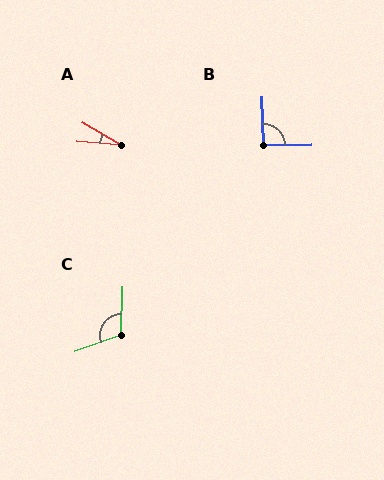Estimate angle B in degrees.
Approximately 92 degrees.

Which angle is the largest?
C, at approximately 111 degrees.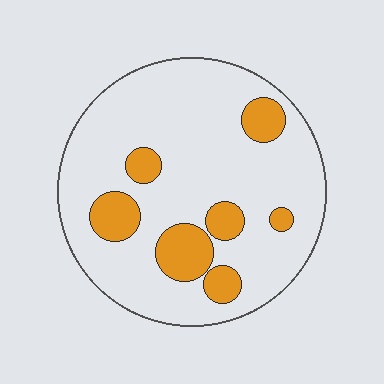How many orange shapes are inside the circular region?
7.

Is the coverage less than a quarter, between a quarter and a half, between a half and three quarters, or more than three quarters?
Less than a quarter.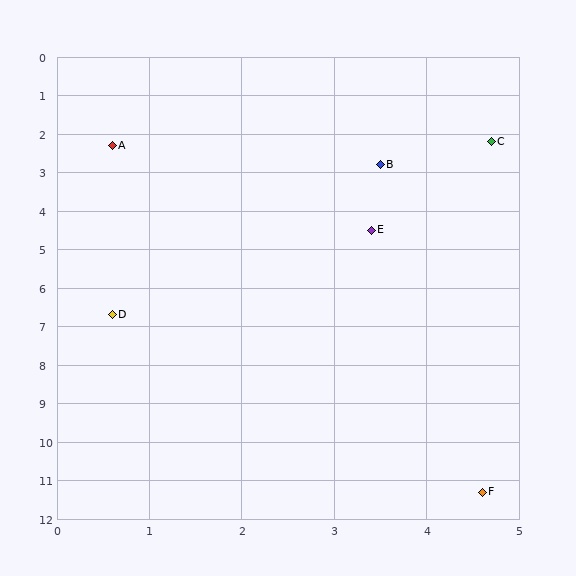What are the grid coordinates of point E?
Point E is at approximately (3.4, 4.5).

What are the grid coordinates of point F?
Point F is at approximately (4.6, 11.3).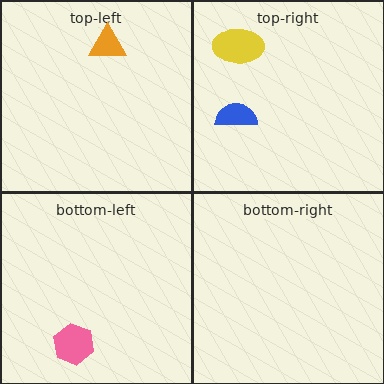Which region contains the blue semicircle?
The top-right region.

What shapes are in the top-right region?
The blue semicircle, the yellow ellipse.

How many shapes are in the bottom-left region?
1.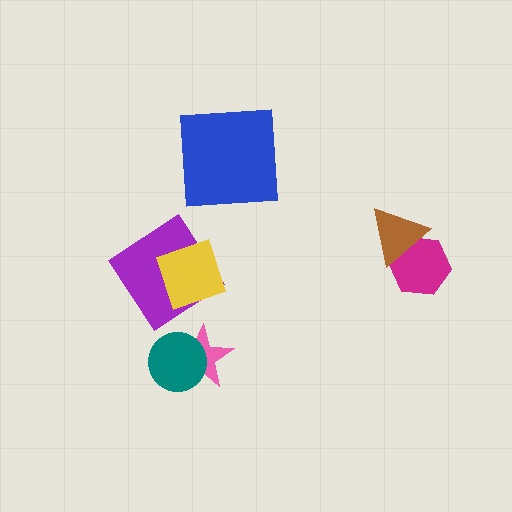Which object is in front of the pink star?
The teal circle is in front of the pink star.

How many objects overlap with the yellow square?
1 object overlaps with the yellow square.